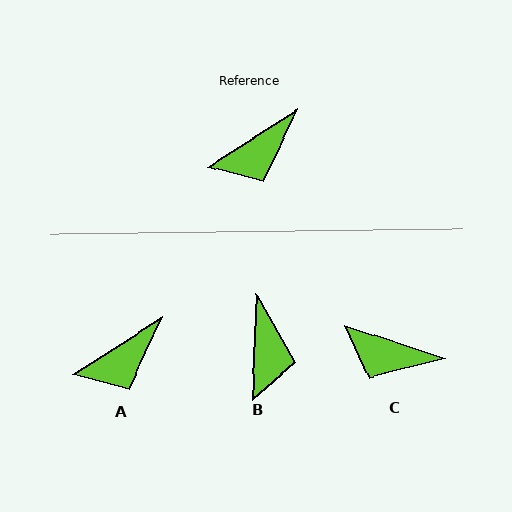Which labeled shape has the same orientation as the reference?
A.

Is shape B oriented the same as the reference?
No, it is off by about 55 degrees.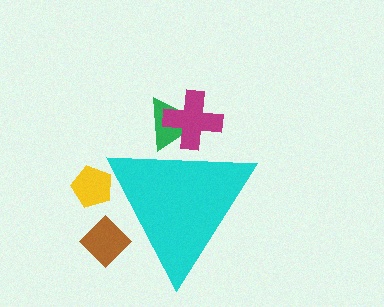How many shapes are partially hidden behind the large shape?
4 shapes are partially hidden.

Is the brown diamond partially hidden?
Yes, the brown diamond is partially hidden behind the cyan triangle.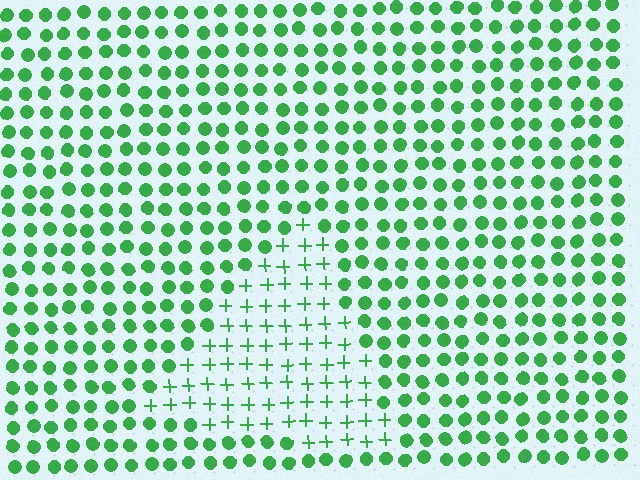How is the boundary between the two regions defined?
The boundary is defined by a change in element shape: plus signs inside vs. circles outside. All elements share the same color and spacing.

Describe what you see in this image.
The image is filled with small green elements arranged in a uniform grid. A triangle-shaped region contains plus signs, while the surrounding area contains circles. The boundary is defined purely by the change in element shape.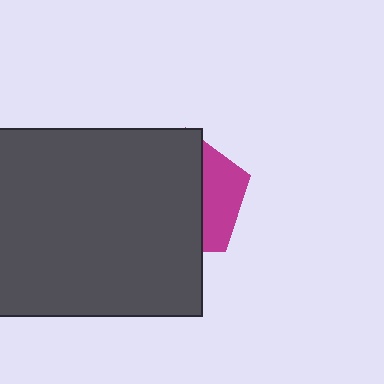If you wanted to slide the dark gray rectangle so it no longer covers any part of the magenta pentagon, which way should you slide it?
Slide it left — that is the most direct way to separate the two shapes.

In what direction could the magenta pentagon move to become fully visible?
The magenta pentagon could move right. That would shift it out from behind the dark gray rectangle entirely.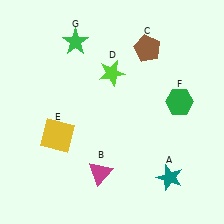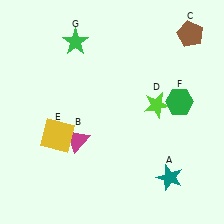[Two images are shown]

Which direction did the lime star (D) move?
The lime star (D) moved right.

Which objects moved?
The objects that moved are: the magenta triangle (B), the brown pentagon (C), the lime star (D).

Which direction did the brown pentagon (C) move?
The brown pentagon (C) moved right.